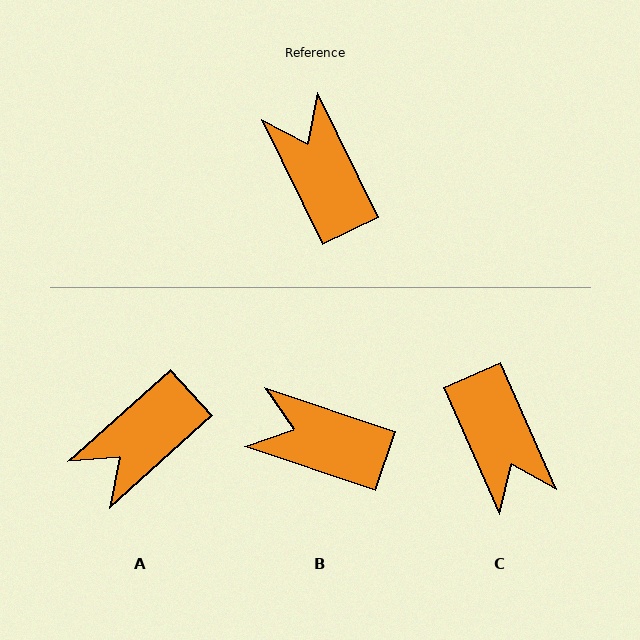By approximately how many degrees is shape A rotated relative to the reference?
Approximately 106 degrees counter-clockwise.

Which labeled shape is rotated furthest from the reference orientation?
C, about 178 degrees away.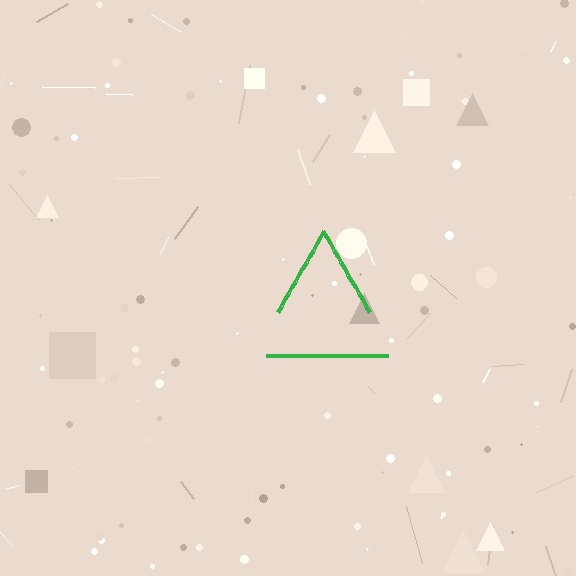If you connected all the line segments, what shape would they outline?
They would outline a triangle.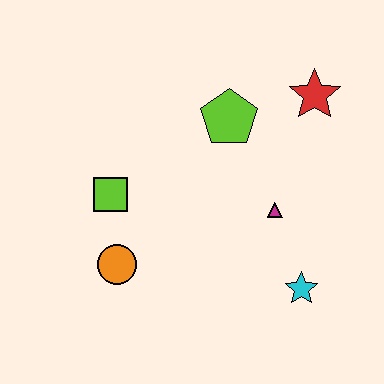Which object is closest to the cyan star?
The magenta triangle is closest to the cyan star.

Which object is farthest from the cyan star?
The lime square is farthest from the cyan star.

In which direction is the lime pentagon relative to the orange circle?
The lime pentagon is above the orange circle.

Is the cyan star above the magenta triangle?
No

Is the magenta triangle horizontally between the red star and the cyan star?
No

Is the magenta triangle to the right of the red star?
No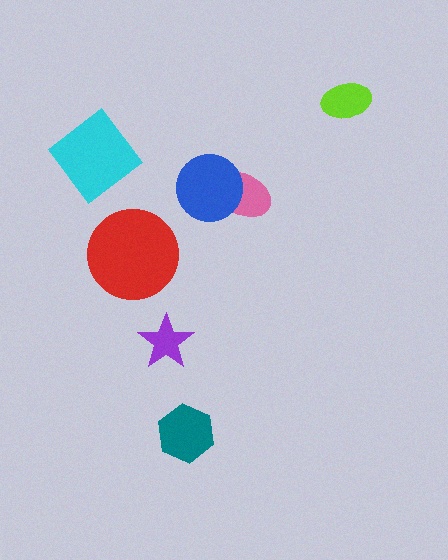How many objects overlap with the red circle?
0 objects overlap with the red circle.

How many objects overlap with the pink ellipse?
1 object overlaps with the pink ellipse.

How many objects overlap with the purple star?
0 objects overlap with the purple star.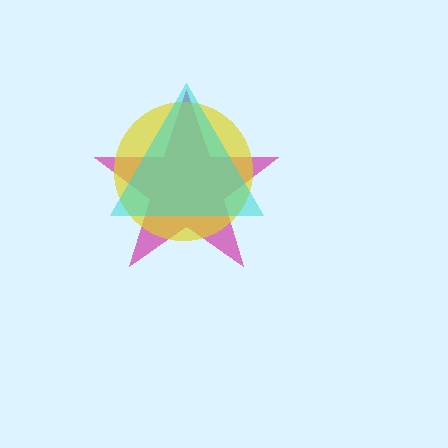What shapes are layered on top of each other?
The layered shapes are: a magenta star, a yellow circle, a cyan triangle.